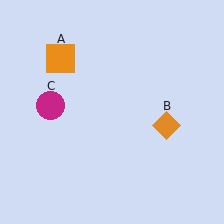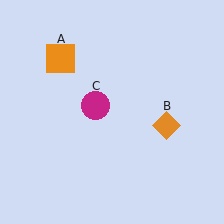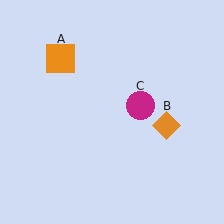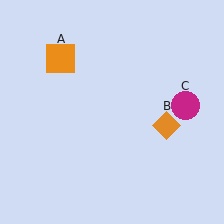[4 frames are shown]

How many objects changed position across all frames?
1 object changed position: magenta circle (object C).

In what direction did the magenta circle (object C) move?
The magenta circle (object C) moved right.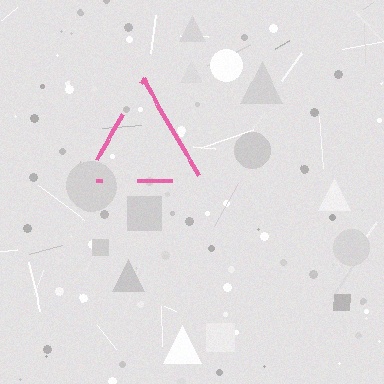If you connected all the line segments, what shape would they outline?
They would outline a triangle.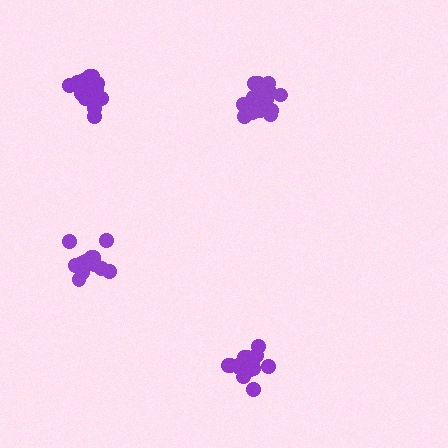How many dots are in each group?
Group 1: 16 dots, Group 2: 15 dots, Group 3: 18 dots, Group 4: 15 dots (64 total).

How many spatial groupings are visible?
There are 4 spatial groupings.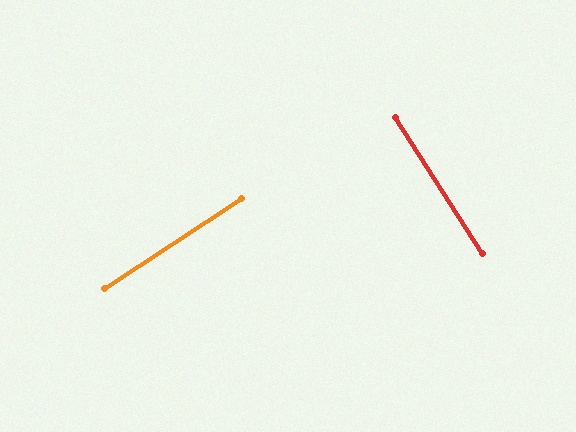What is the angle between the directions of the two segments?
Approximately 89 degrees.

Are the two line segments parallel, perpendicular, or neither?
Perpendicular — they meet at approximately 89°.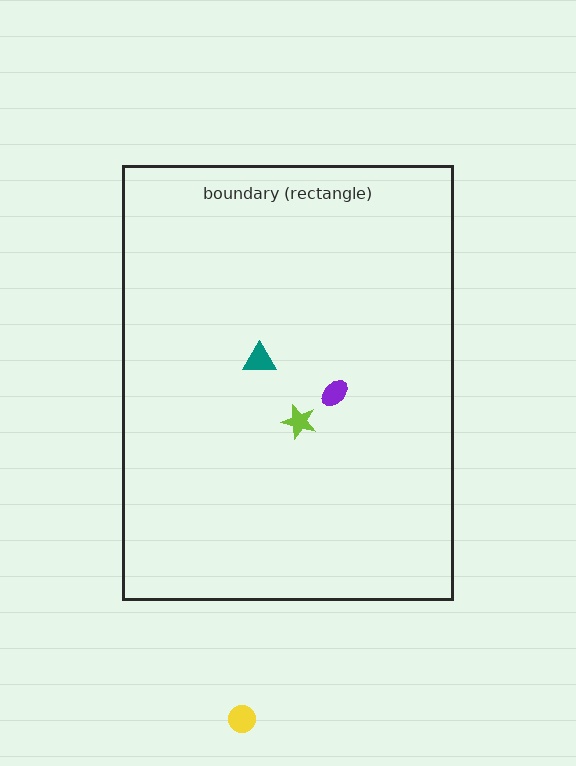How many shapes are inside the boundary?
3 inside, 1 outside.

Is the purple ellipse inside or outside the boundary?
Inside.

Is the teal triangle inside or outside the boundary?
Inside.